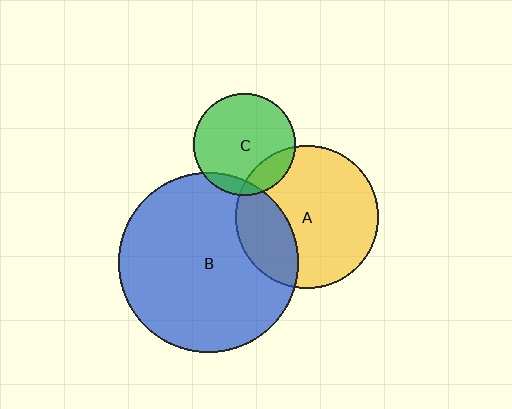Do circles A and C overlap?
Yes.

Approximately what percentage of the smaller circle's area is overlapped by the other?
Approximately 15%.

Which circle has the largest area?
Circle B (blue).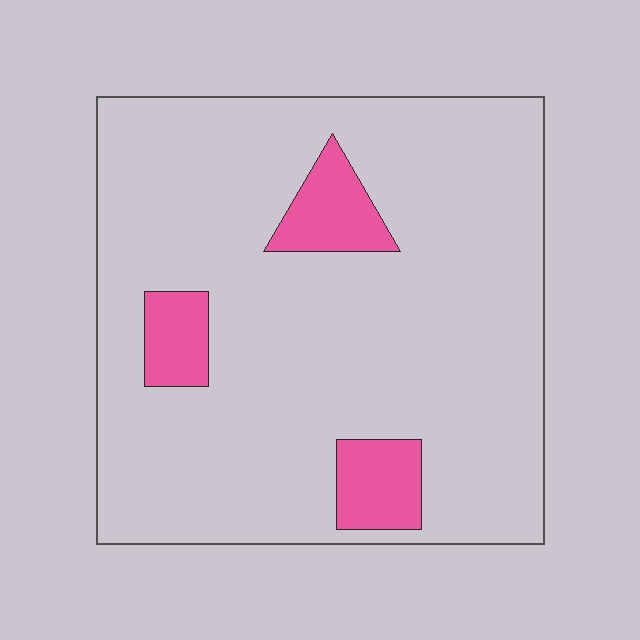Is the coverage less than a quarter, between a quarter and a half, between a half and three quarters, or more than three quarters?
Less than a quarter.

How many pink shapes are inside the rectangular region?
3.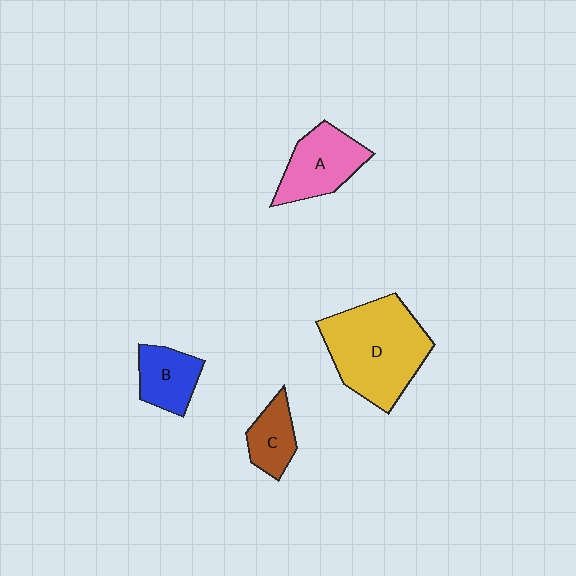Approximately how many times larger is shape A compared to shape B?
Approximately 1.4 times.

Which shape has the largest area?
Shape D (yellow).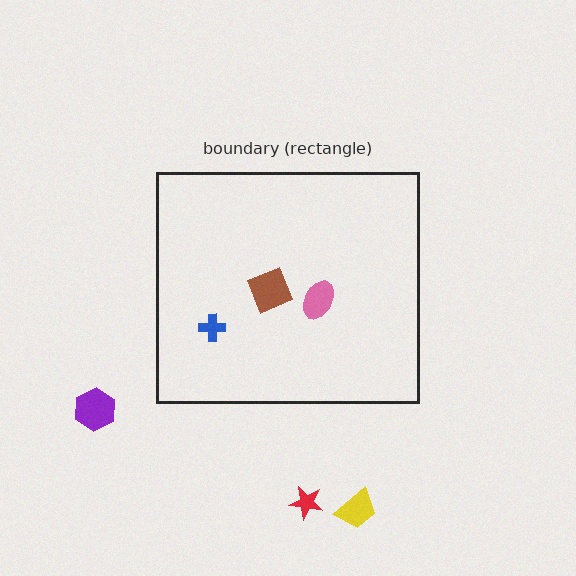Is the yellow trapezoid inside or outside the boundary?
Outside.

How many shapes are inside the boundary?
3 inside, 3 outside.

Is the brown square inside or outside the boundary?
Inside.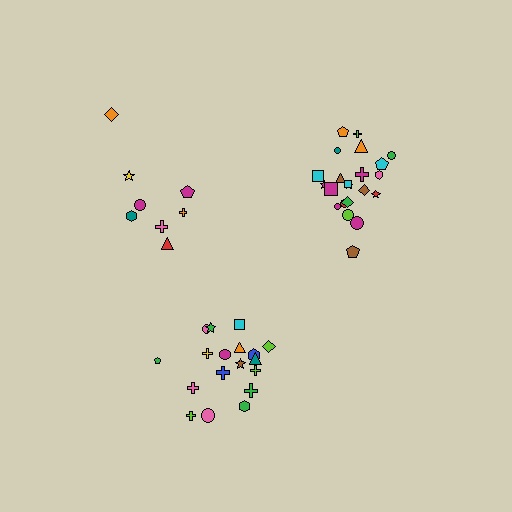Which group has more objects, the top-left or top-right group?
The top-right group.